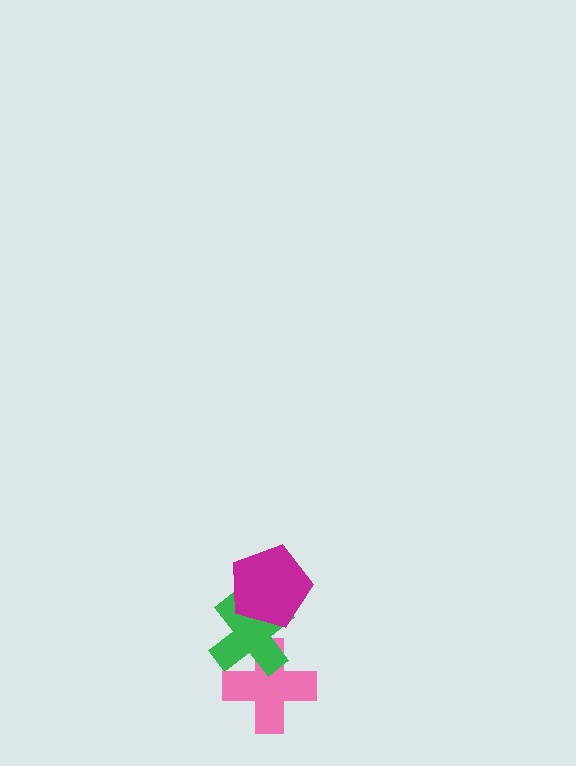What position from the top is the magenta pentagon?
The magenta pentagon is 1st from the top.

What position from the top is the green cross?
The green cross is 2nd from the top.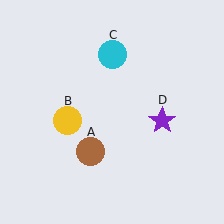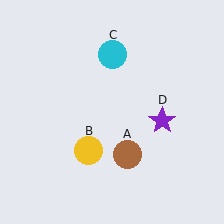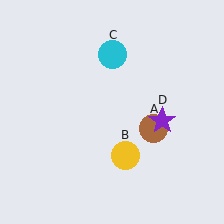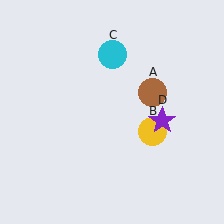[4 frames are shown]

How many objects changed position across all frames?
2 objects changed position: brown circle (object A), yellow circle (object B).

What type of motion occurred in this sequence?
The brown circle (object A), yellow circle (object B) rotated counterclockwise around the center of the scene.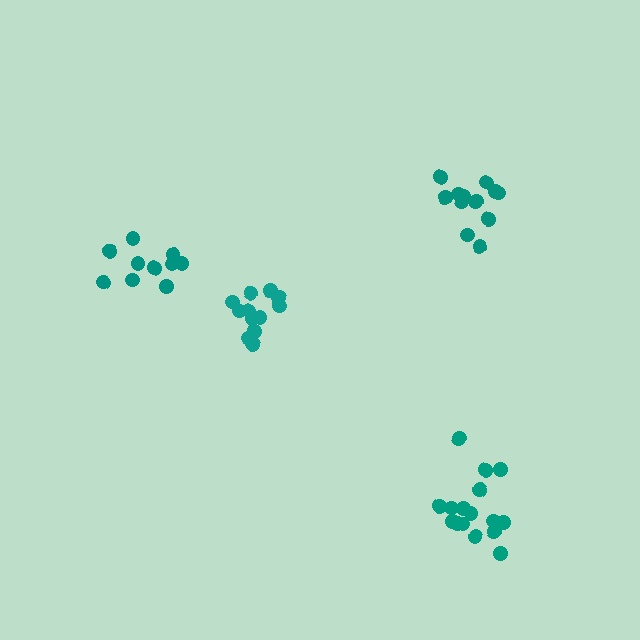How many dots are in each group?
Group 1: 13 dots, Group 2: 10 dots, Group 3: 12 dots, Group 4: 16 dots (51 total).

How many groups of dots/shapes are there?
There are 4 groups.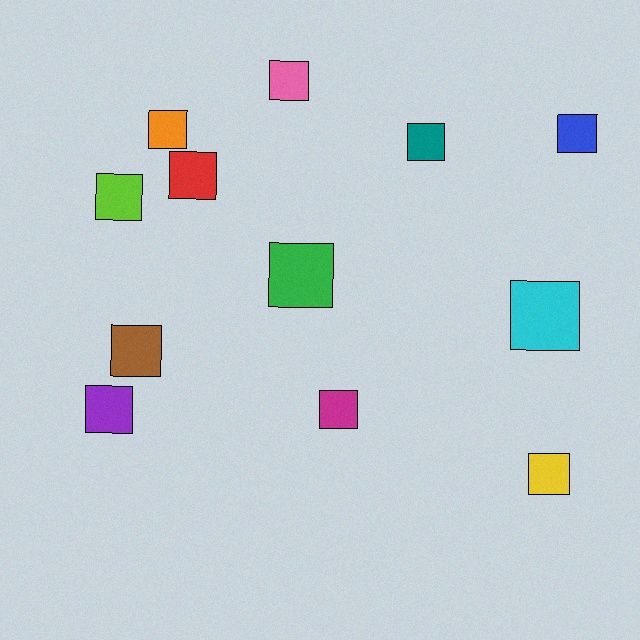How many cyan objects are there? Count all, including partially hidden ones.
There is 1 cyan object.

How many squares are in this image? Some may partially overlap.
There are 12 squares.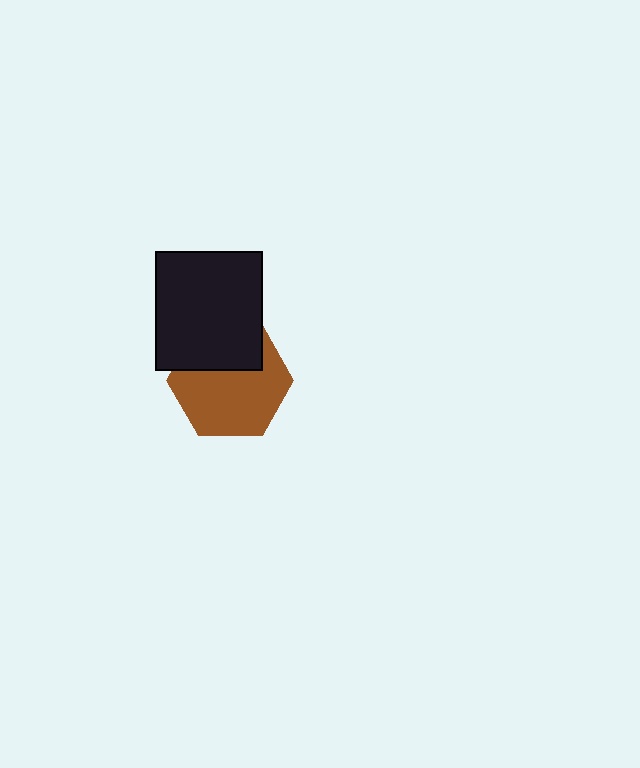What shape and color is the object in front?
The object in front is a black rectangle.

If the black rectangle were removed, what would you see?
You would see the complete brown hexagon.